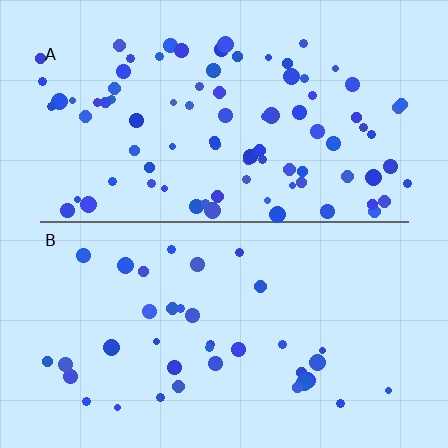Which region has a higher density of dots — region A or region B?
A (the top).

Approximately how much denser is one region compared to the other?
Approximately 2.4× — region A over region B.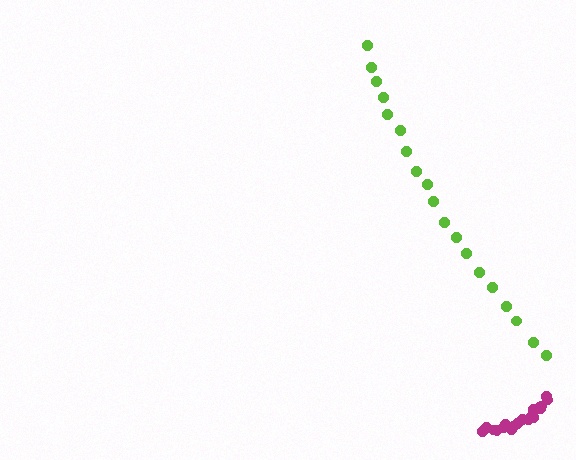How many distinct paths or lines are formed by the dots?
There are 2 distinct paths.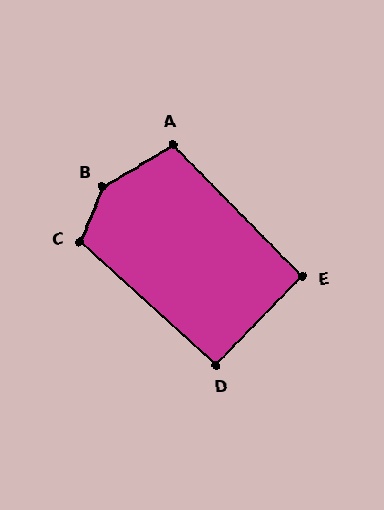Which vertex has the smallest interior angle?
E, at approximately 91 degrees.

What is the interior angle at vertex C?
Approximately 110 degrees (obtuse).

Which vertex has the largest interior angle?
B, at approximately 143 degrees.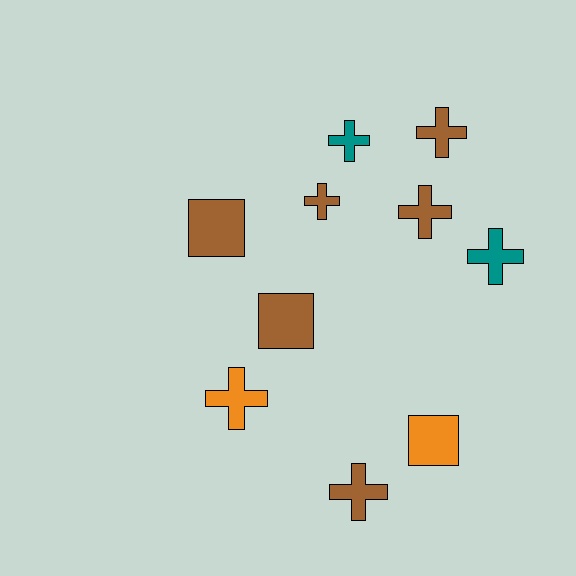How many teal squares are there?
There are no teal squares.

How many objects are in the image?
There are 10 objects.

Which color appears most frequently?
Brown, with 6 objects.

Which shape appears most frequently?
Cross, with 7 objects.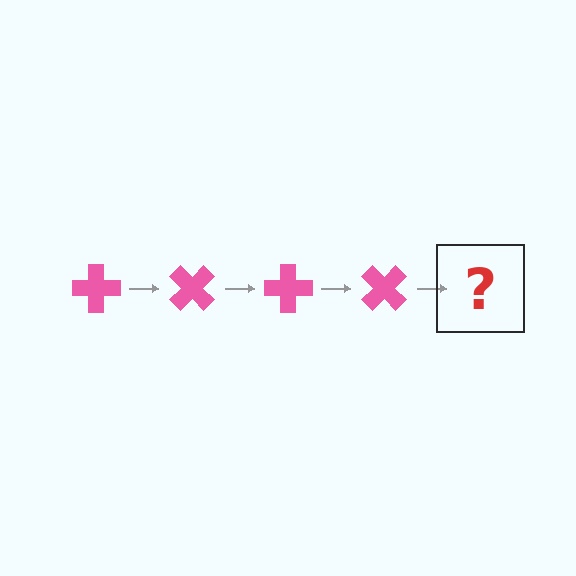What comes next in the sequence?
The next element should be a pink cross rotated 180 degrees.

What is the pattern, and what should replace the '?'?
The pattern is that the cross rotates 45 degrees each step. The '?' should be a pink cross rotated 180 degrees.